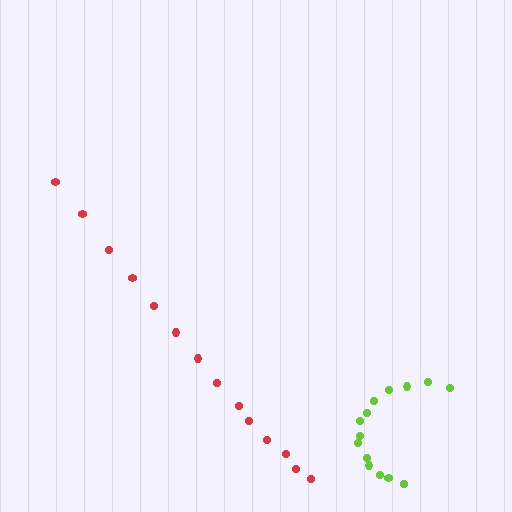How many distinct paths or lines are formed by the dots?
There are 2 distinct paths.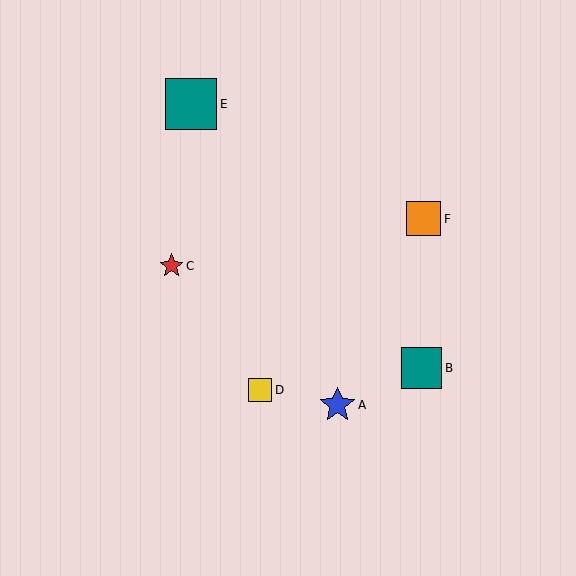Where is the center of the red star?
The center of the red star is at (171, 266).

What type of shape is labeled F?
Shape F is an orange square.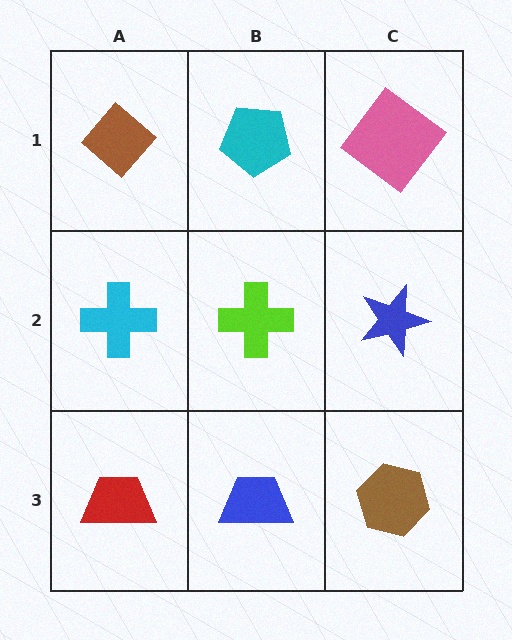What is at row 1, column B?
A cyan pentagon.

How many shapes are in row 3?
3 shapes.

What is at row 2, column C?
A blue star.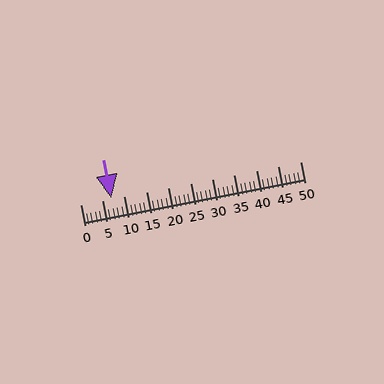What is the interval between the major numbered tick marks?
The major tick marks are spaced 5 units apart.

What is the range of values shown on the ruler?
The ruler shows values from 0 to 50.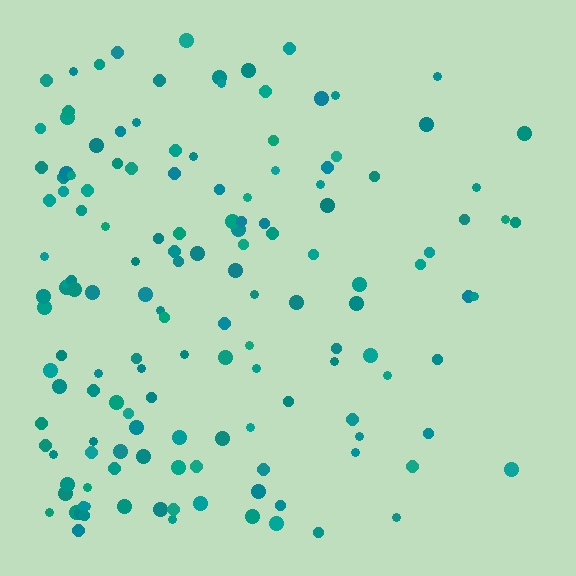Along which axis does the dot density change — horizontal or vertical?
Horizontal.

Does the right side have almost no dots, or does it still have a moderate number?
Still a moderate number, just noticeably fewer than the left.